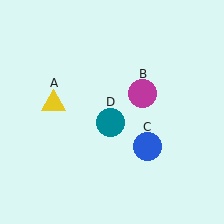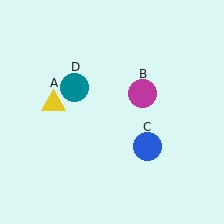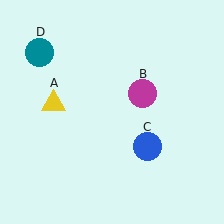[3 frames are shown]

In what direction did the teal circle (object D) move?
The teal circle (object D) moved up and to the left.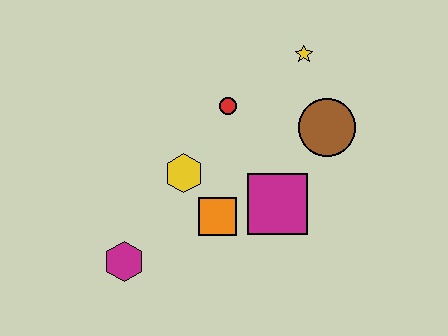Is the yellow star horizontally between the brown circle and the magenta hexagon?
Yes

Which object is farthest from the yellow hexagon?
The yellow star is farthest from the yellow hexagon.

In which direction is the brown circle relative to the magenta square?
The brown circle is above the magenta square.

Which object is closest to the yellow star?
The brown circle is closest to the yellow star.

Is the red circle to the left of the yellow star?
Yes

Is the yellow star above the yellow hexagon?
Yes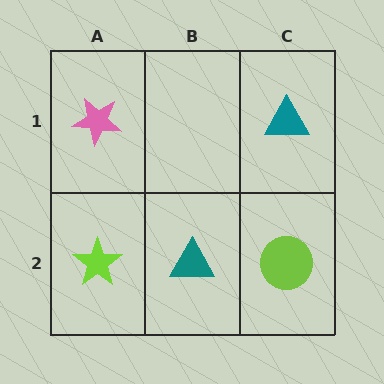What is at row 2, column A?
A lime star.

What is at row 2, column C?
A lime circle.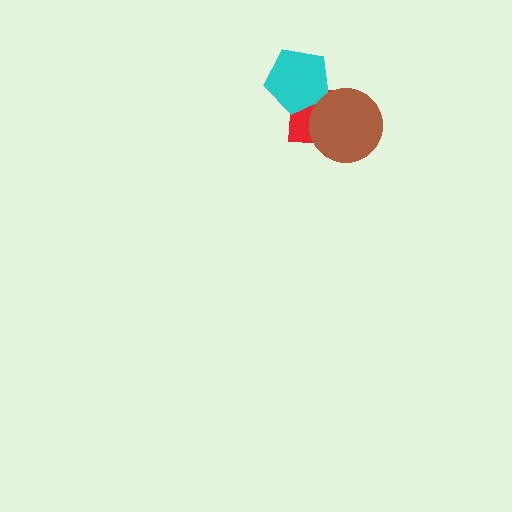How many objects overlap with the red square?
2 objects overlap with the red square.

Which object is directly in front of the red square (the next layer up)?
The cyan pentagon is directly in front of the red square.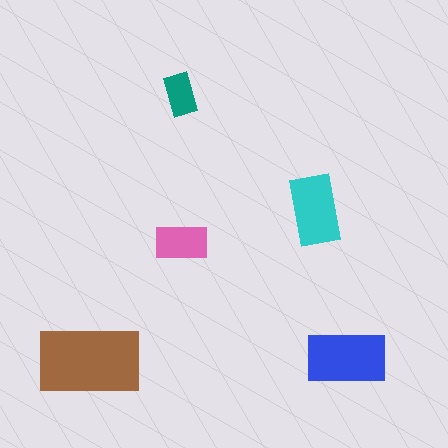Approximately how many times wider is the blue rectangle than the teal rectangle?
About 2 times wider.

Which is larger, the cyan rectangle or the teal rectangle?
The cyan one.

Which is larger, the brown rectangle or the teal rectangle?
The brown one.